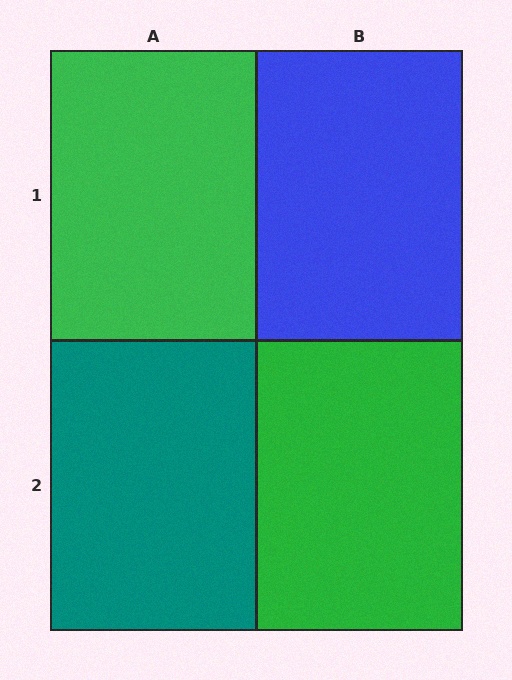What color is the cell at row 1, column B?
Blue.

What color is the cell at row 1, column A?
Green.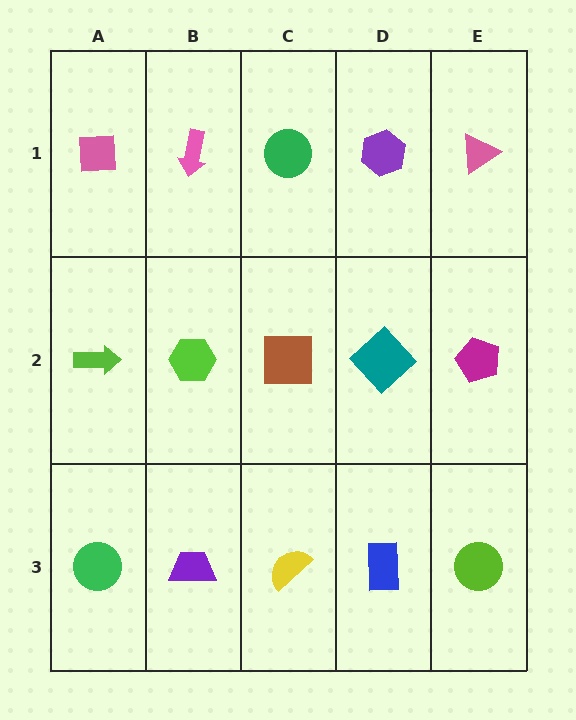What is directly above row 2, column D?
A purple hexagon.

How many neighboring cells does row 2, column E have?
3.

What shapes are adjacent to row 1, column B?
A lime hexagon (row 2, column B), a pink square (row 1, column A), a green circle (row 1, column C).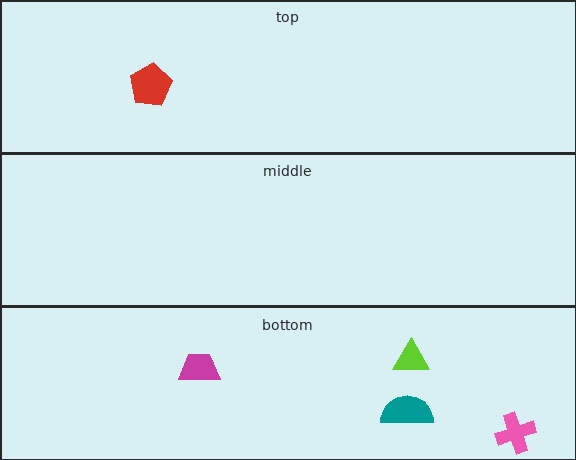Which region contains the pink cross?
The bottom region.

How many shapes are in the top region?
1.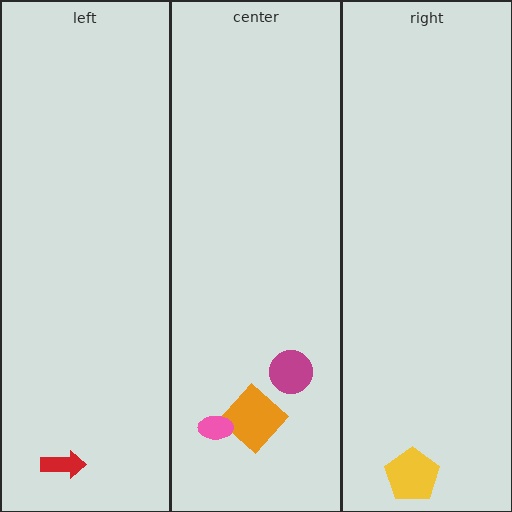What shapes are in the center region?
The orange diamond, the pink ellipse, the magenta circle.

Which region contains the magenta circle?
The center region.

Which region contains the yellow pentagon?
The right region.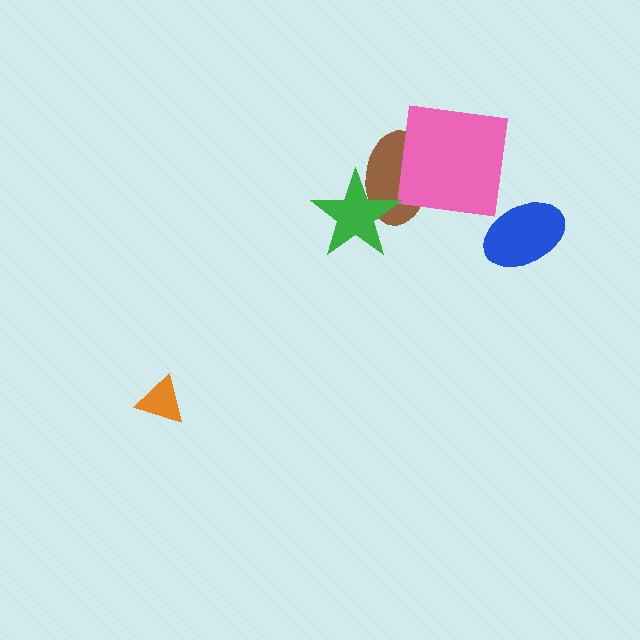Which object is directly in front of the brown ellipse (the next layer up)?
The pink square is directly in front of the brown ellipse.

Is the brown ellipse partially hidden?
Yes, it is partially covered by another shape.